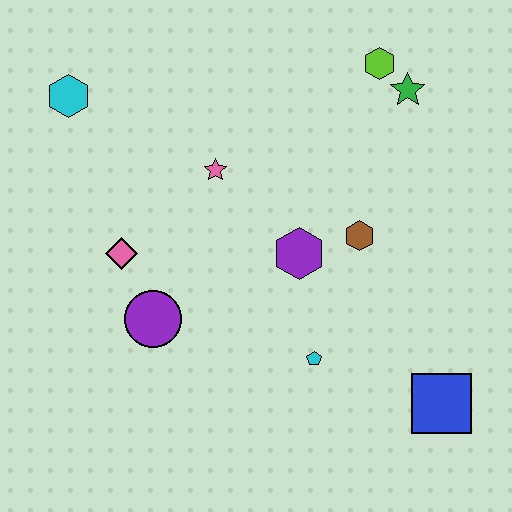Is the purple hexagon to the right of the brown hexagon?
No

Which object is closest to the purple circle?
The pink diamond is closest to the purple circle.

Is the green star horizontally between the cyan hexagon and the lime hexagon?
No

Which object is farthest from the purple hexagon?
The cyan hexagon is farthest from the purple hexagon.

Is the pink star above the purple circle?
Yes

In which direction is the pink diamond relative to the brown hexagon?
The pink diamond is to the left of the brown hexagon.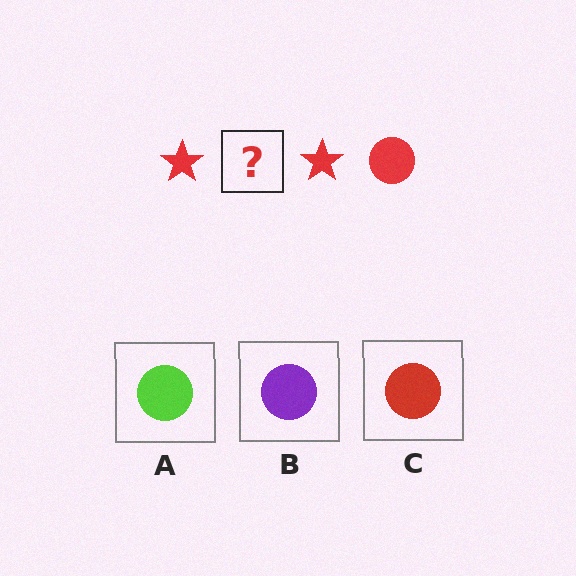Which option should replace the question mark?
Option C.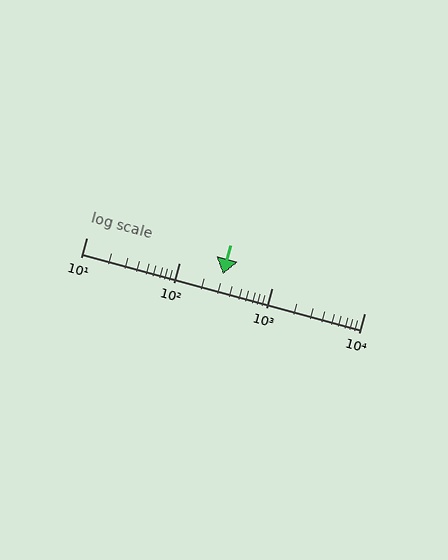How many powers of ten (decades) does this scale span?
The scale spans 3 decades, from 10 to 10000.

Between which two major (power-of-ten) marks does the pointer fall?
The pointer is between 100 and 1000.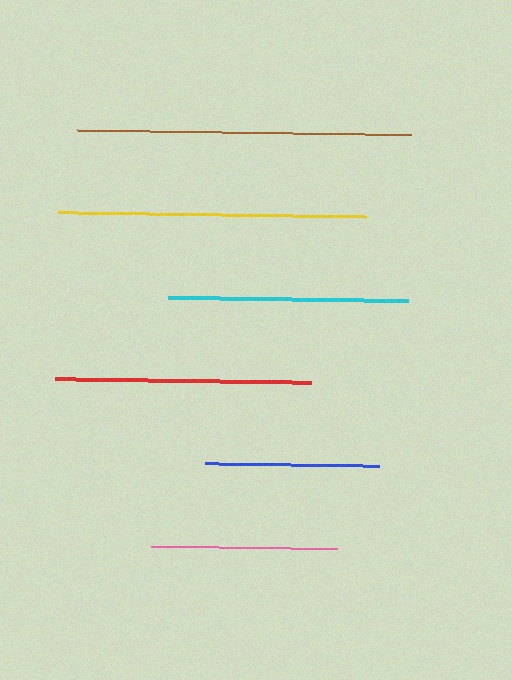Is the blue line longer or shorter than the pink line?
The pink line is longer than the blue line.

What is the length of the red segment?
The red segment is approximately 256 pixels long.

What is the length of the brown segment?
The brown segment is approximately 335 pixels long.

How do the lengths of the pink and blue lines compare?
The pink and blue lines are approximately the same length.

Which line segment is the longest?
The brown line is the longest at approximately 335 pixels.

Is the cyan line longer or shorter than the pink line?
The cyan line is longer than the pink line.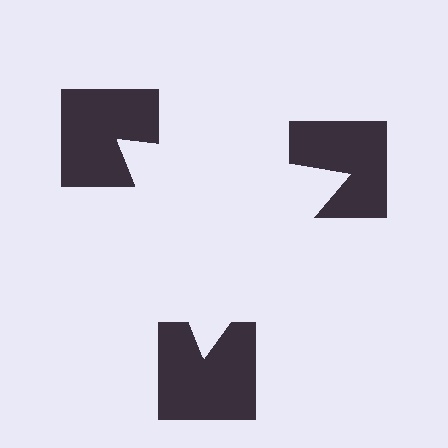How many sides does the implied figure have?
3 sides.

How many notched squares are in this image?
There are 3 — one at each vertex of the illusory triangle.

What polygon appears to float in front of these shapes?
An illusory triangle — its edges are inferred from the aligned wedge cuts in the notched squares, not physically drawn.